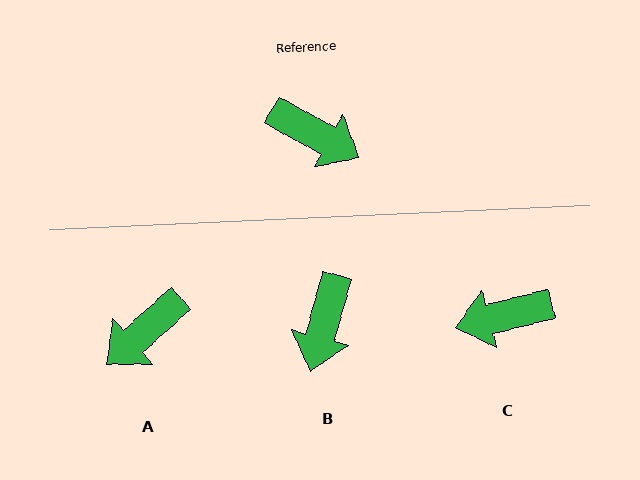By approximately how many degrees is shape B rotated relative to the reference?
Approximately 77 degrees clockwise.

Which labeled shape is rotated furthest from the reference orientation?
C, about 137 degrees away.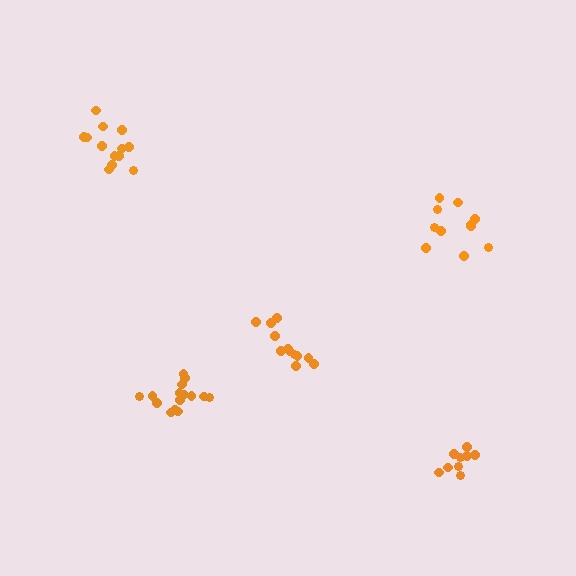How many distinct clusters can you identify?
There are 5 distinct clusters.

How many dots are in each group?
Group 1: 9 dots, Group 2: 13 dots, Group 3: 12 dots, Group 4: 12 dots, Group 5: 15 dots (61 total).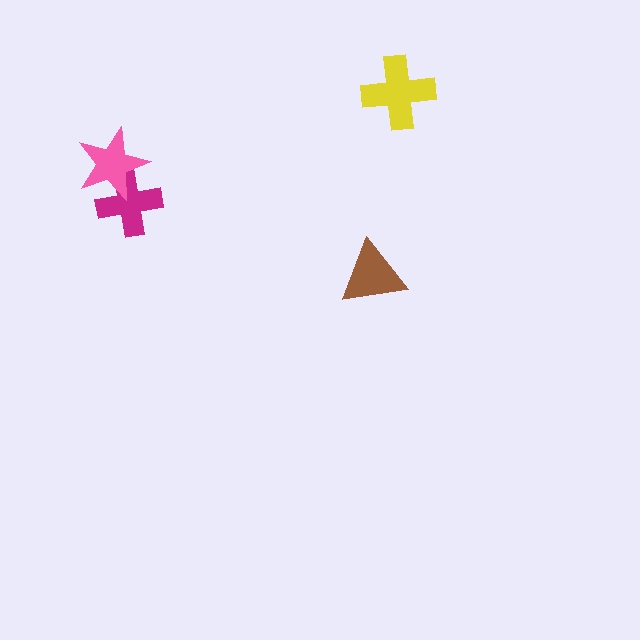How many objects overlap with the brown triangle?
0 objects overlap with the brown triangle.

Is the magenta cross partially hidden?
Yes, it is partially covered by another shape.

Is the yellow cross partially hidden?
No, no other shape covers it.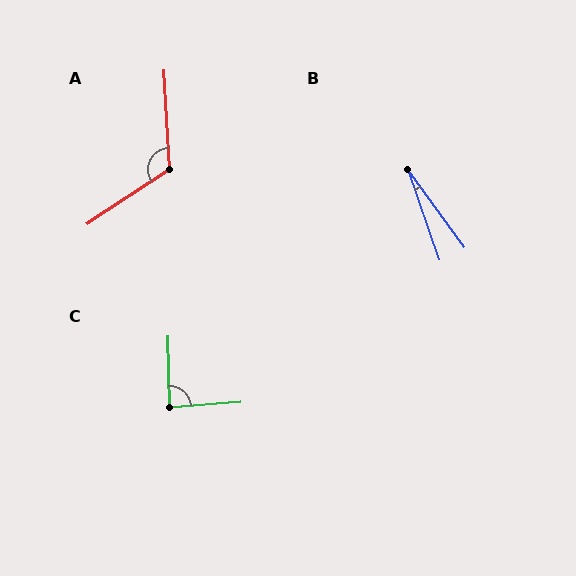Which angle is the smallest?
B, at approximately 17 degrees.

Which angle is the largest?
A, at approximately 120 degrees.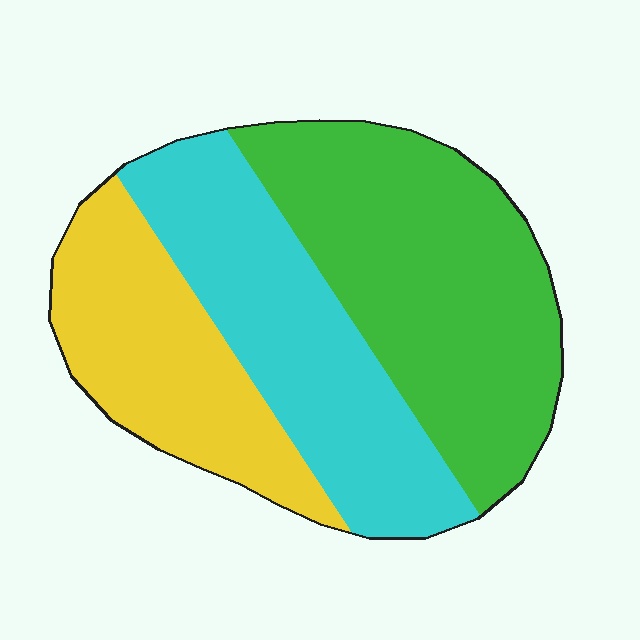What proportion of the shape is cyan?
Cyan covers roughly 35% of the shape.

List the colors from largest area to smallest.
From largest to smallest: green, cyan, yellow.